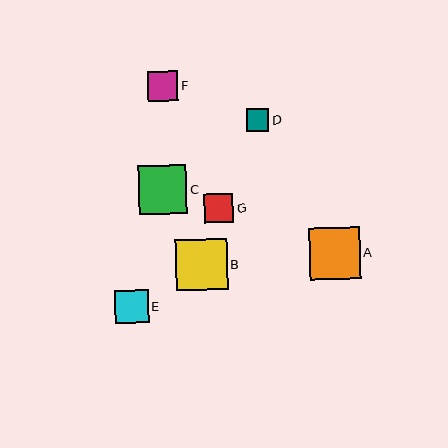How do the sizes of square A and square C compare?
Square A and square C are approximately the same size.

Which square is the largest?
Square B is the largest with a size of approximately 52 pixels.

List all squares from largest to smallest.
From largest to smallest: B, A, C, E, F, G, D.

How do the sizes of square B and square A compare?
Square B and square A are approximately the same size.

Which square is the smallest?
Square D is the smallest with a size of approximately 23 pixels.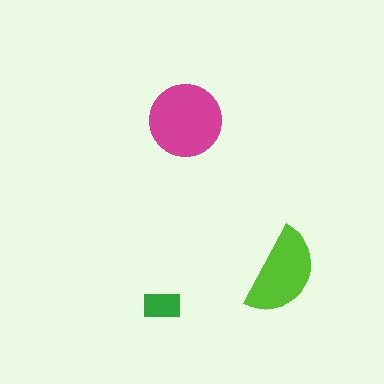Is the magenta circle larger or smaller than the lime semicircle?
Larger.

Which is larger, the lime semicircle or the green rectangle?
The lime semicircle.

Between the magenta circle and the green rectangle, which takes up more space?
The magenta circle.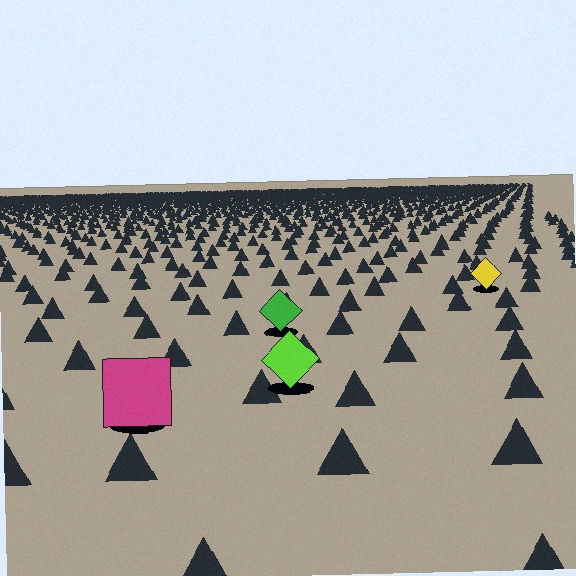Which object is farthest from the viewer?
The yellow diamond is farthest from the viewer. It appears smaller and the ground texture around it is denser.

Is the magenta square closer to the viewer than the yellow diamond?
Yes. The magenta square is closer — you can tell from the texture gradient: the ground texture is coarser near it.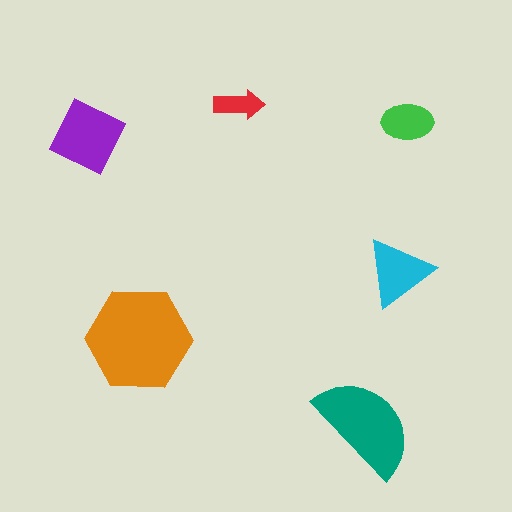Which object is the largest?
The orange hexagon.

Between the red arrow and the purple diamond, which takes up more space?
The purple diamond.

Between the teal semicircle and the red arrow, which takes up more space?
The teal semicircle.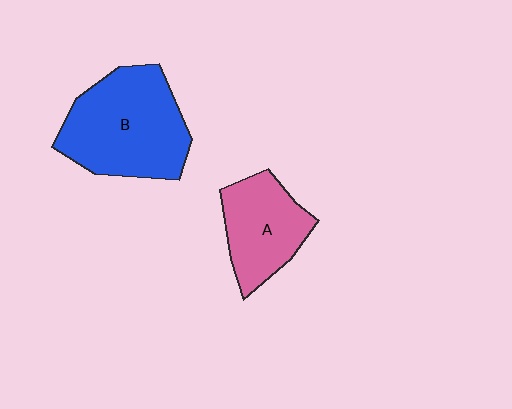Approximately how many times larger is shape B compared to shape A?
Approximately 1.6 times.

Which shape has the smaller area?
Shape A (pink).